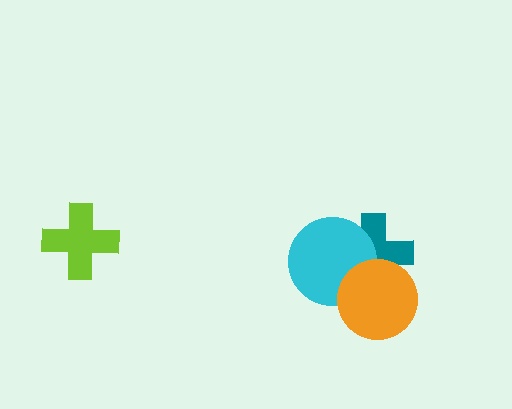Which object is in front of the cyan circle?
The orange circle is in front of the cyan circle.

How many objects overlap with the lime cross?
0 objects overlap with the lime cross.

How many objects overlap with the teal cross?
2 objects overlap with the teal cross.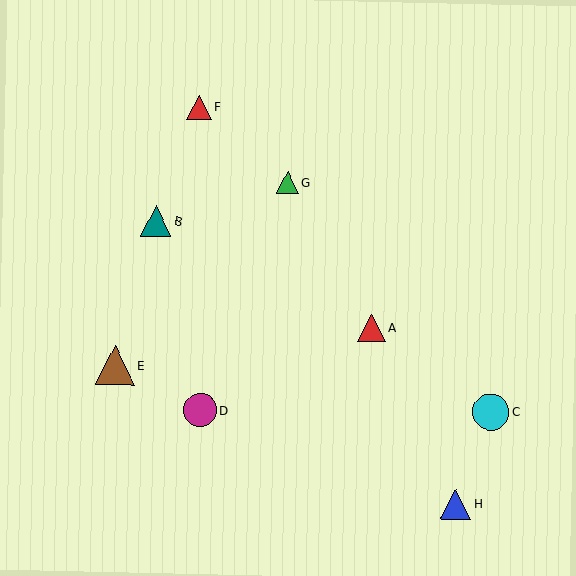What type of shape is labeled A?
Shape A is a red triangle.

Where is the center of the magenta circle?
The center of the magenta circle is at (200, 410).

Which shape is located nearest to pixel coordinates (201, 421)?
The magenta circle (labeled D) at (200, 410) is nearest to that location.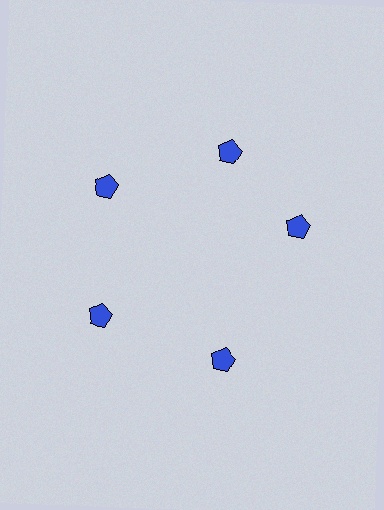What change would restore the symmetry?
The symmetry would be restored by rotating it back into even spacing with its neighbors so that all 5 pentagons sit at equal angles and equal distance from the center.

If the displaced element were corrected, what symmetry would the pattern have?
It would have 5-fold rotational symmetry — the pattern would map onto itself every 72 degrees.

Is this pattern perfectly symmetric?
No. The 5 blue pentagons are arranged in a ring, but one element near the 3 o'clock position is rotated out of alignment along the ring, breaking the 5-fold rotational symmetry.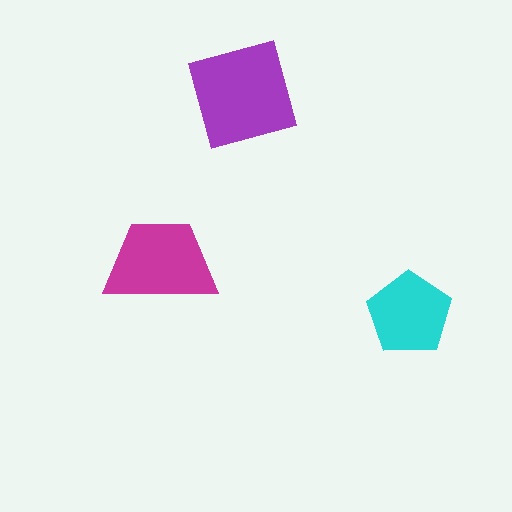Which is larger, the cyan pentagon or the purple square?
The purple square.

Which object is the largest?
The purple square.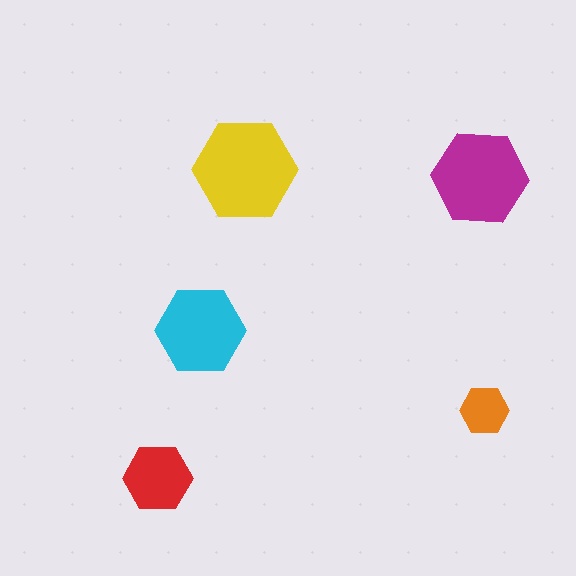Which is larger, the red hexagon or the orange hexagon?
The red one.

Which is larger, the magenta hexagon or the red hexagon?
The magenta one.